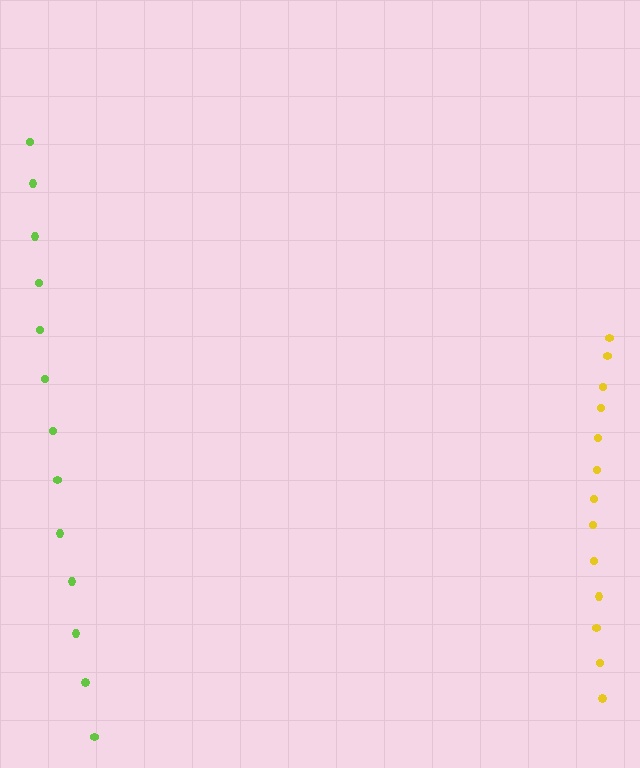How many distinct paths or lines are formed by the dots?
There are 2 distinct paths.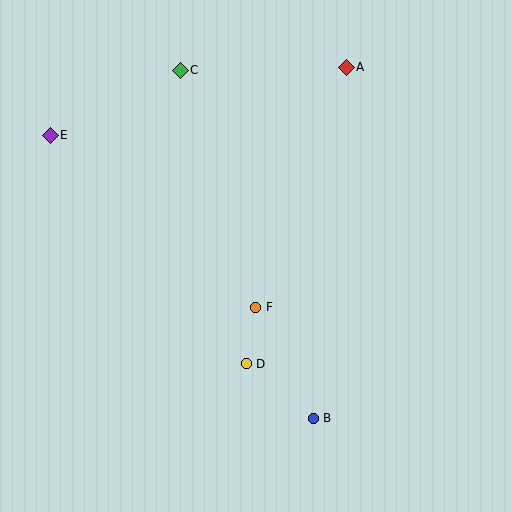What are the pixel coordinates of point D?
Point D is at (246, 364).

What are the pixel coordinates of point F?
Point F is at (256, 307).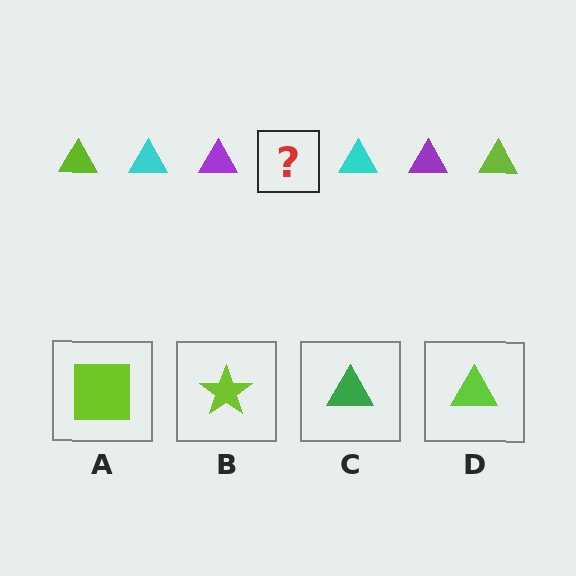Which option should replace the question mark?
Option D.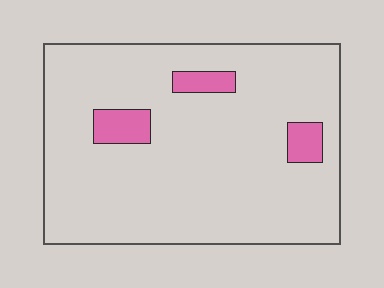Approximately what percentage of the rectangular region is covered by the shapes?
Approximately 10%.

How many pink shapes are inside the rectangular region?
3.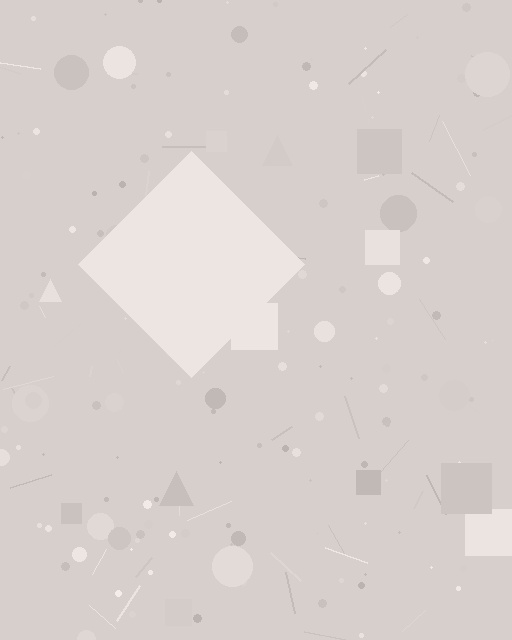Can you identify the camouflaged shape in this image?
The camouflaged shape is a diamond.